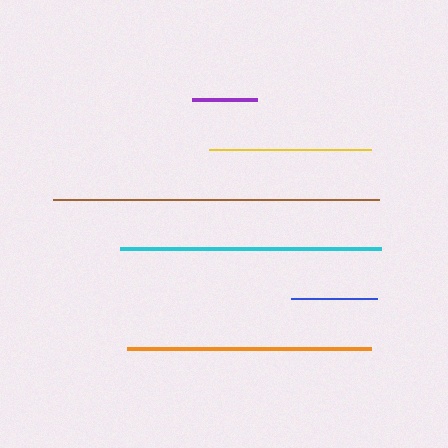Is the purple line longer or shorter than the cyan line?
The cyan line is longer than the purple line.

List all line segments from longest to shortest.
From longest to shortest: brown, cyan, orange, yellow, blue, purple.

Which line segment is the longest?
The brown line is the longest at approximately 325 pixels.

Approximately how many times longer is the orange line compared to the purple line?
The orange line is approximately 3.7 times the length of the purple line.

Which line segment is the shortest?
The purple line is the shortest at approximately 66 pixels.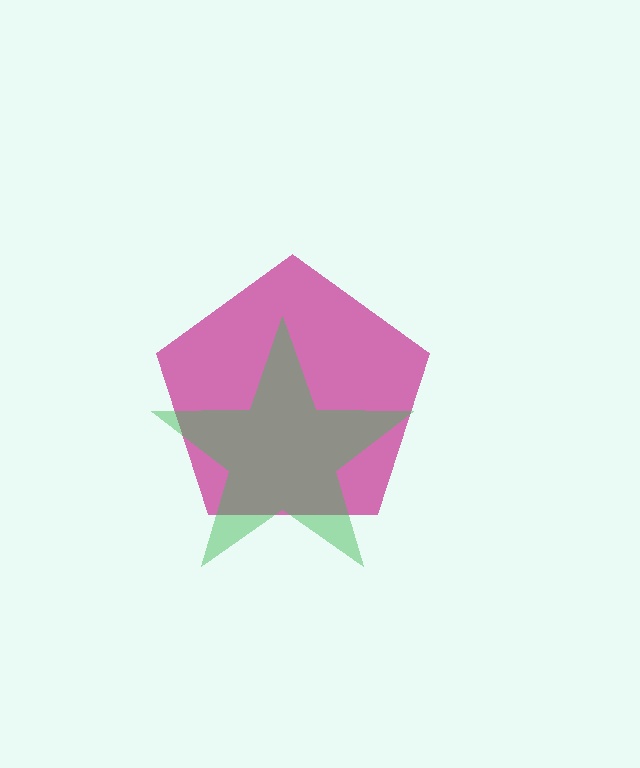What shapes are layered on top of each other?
The layered shapes are: a magenta pentagon, a green star.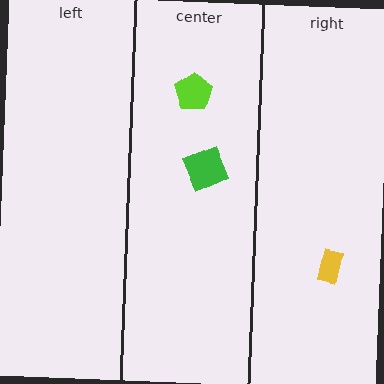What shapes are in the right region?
The yellow rectangle.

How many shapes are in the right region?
1.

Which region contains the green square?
The center region.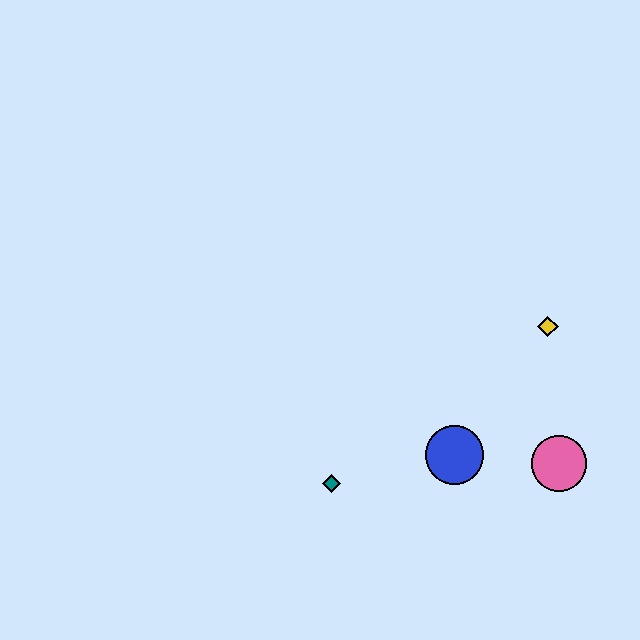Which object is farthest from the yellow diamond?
The teal diamond is farthest from the yellow diamond.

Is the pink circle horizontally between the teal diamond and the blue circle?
No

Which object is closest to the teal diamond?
The blue circle is closest to the teal diamond.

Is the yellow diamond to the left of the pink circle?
Yes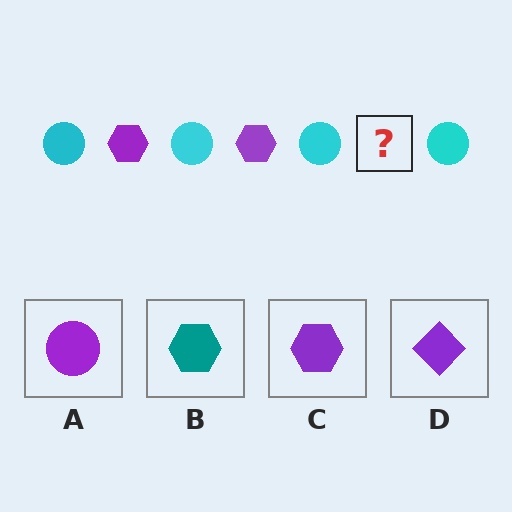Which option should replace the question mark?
Option C.